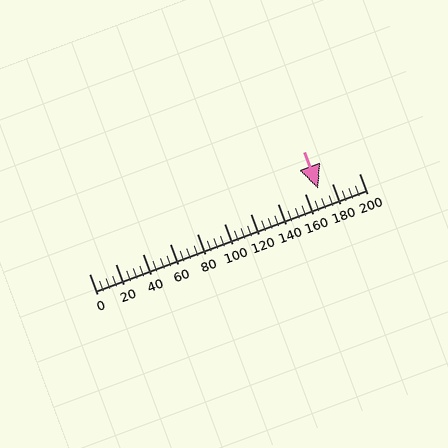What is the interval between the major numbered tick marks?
The major tick marks are spaced 20 units apart.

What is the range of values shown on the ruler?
The ruler shows values from 0 to 200.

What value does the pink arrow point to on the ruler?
The pink arrow points to approximately 170.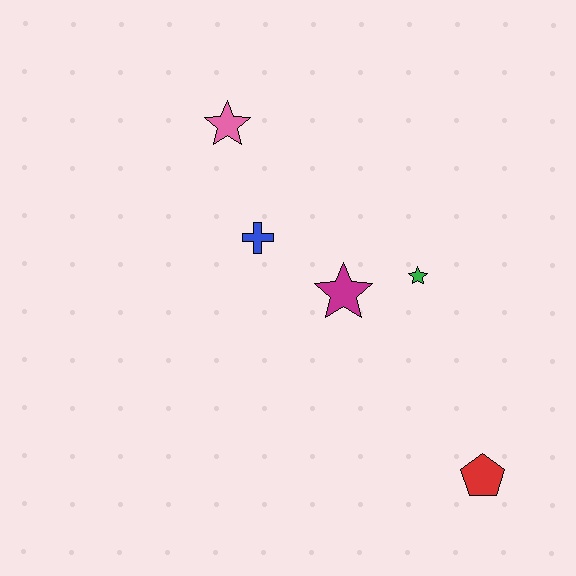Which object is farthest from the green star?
The pink star is farthest from the green star.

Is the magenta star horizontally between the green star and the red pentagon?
No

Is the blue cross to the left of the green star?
Yes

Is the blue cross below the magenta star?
No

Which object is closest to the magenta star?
The green star is closest to the magenta star.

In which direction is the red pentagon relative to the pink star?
The red pentagon is below the pink star.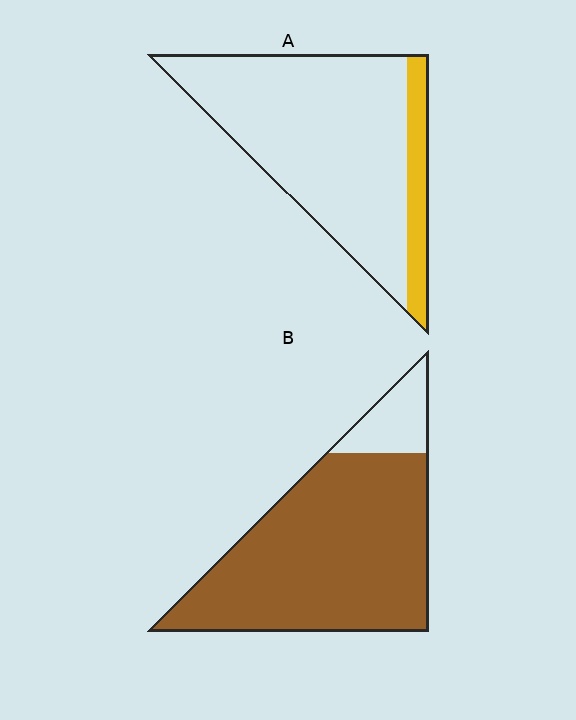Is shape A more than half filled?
No.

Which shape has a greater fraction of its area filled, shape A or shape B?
Shape B.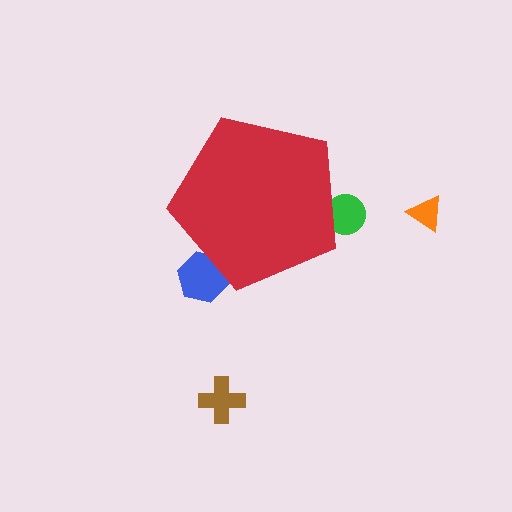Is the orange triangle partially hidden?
No, the orange triangle is fully visible.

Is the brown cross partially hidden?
No, the brown cross is fully visible.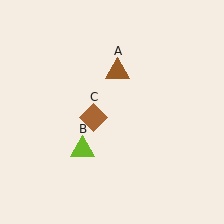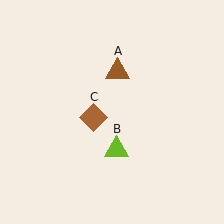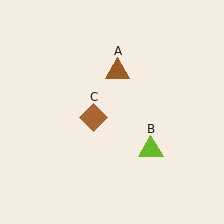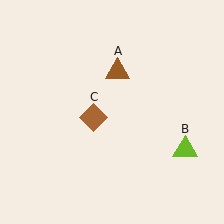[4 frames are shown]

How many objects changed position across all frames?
1 object changed position: lime triangle (object B).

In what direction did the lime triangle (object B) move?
The lime triangle (object B) moved right.